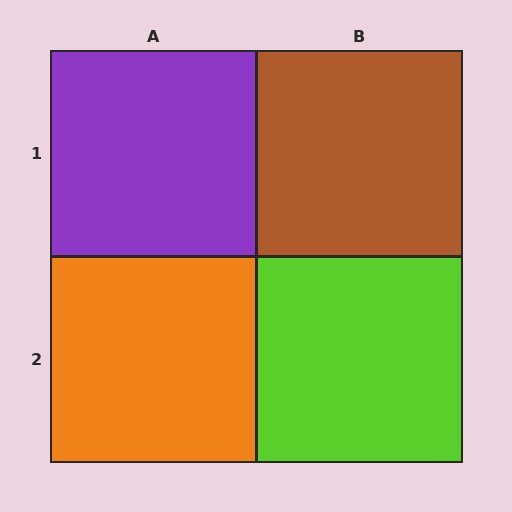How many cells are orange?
1 cell is orange.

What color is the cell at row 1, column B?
Brown.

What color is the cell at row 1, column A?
Purple.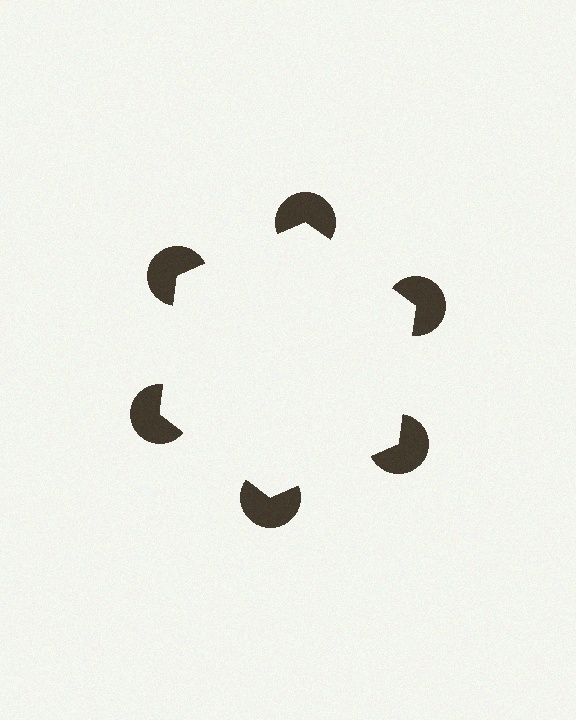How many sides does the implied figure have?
6 sides.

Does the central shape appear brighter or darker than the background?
It typically appears slightly brighter than the background, even though no actual brightness change is drawn.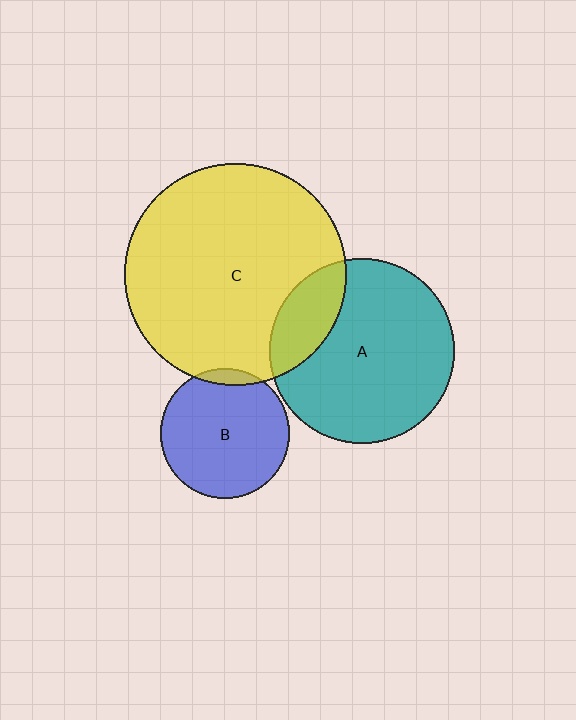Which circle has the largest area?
Circle C (yellow).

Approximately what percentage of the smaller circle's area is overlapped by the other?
Approximately 5%.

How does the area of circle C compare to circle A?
Approximately 1.4 times.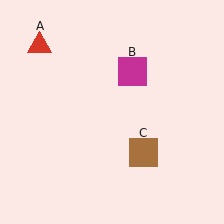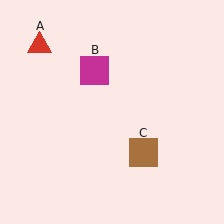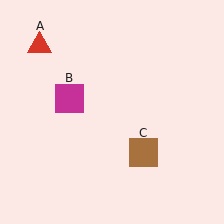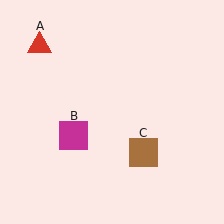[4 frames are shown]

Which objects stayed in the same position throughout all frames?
Red triangle (object A) and brown square (object C) remained stationary.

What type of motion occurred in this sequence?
The magenta square (object B) rotated counterclockwise around the center of the scene.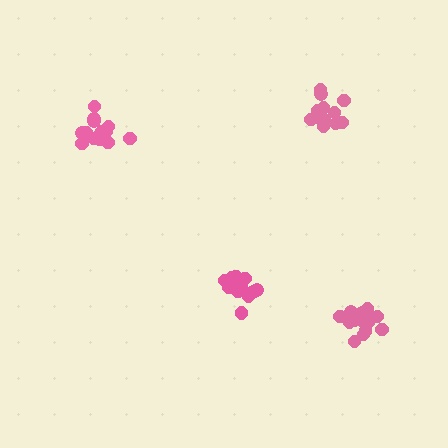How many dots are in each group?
Group 1: 17 dots, Group 2: 14 dots, Group 3: 15 dots, Group 4: 13 dots (59 total).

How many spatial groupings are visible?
There are 4 spatial groupings.